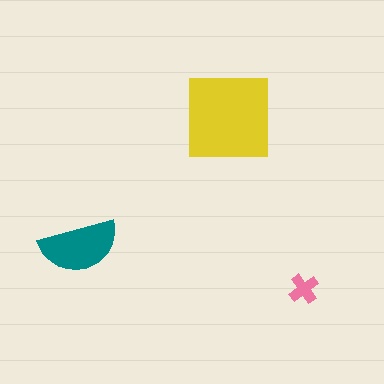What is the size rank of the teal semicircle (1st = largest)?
2nd.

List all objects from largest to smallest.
The yellow square, the teal semicircle, the pink cross.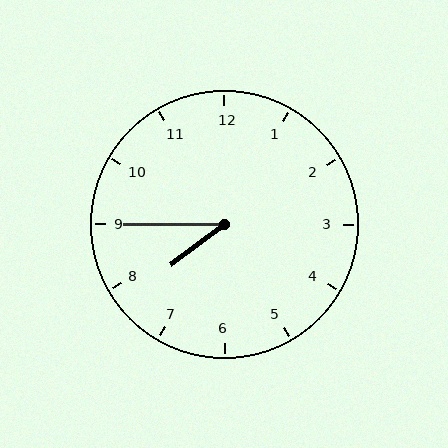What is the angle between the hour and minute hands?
Approximately 38 degrees.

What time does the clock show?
7:45.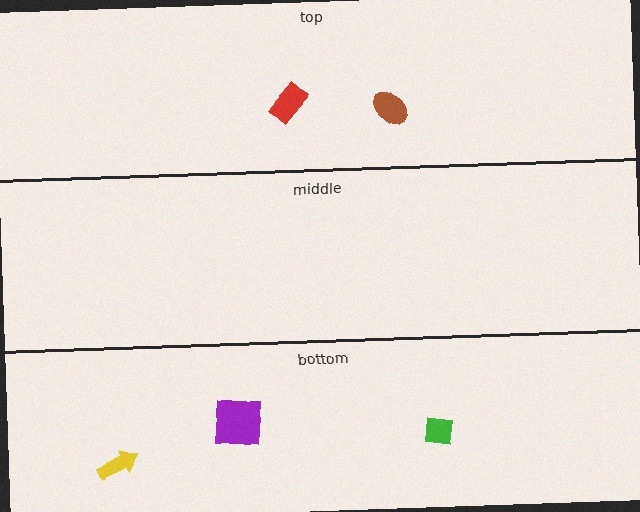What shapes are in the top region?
The brown ellipse, the red rectangle.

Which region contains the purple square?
The bottom region.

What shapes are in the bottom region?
The yellow arrow, the purple square, the green square.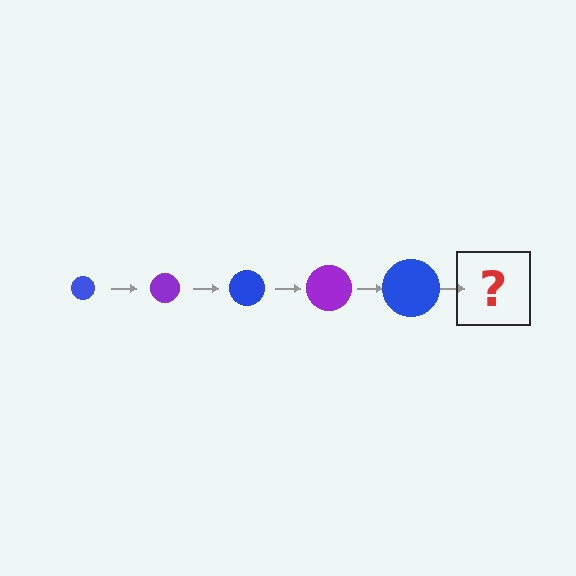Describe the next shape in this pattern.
It should be a purple circle, larger than the previous one.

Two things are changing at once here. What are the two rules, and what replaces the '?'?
The two rules are that the circle grows larger each step and the color cycles through blue and purple. The '?' should be a purple circle, larger than the previous one.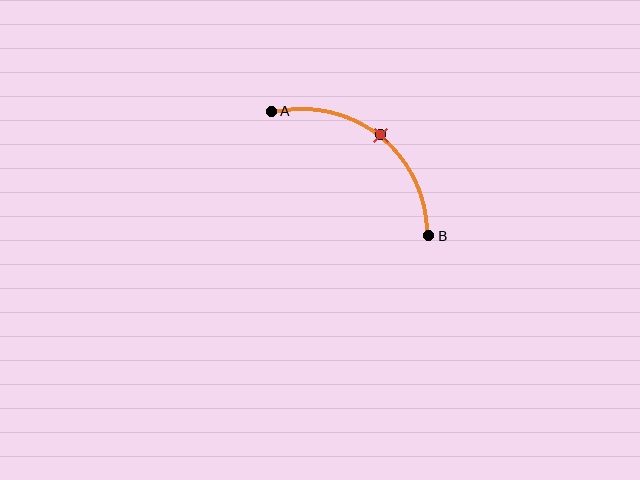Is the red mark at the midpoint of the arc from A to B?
Yes. The red mark lies on the arc at equal arc-length from both A and B — it is the arc midpoint.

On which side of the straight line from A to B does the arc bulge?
The arc bulges above and to the right of the straight line connecting A and B.